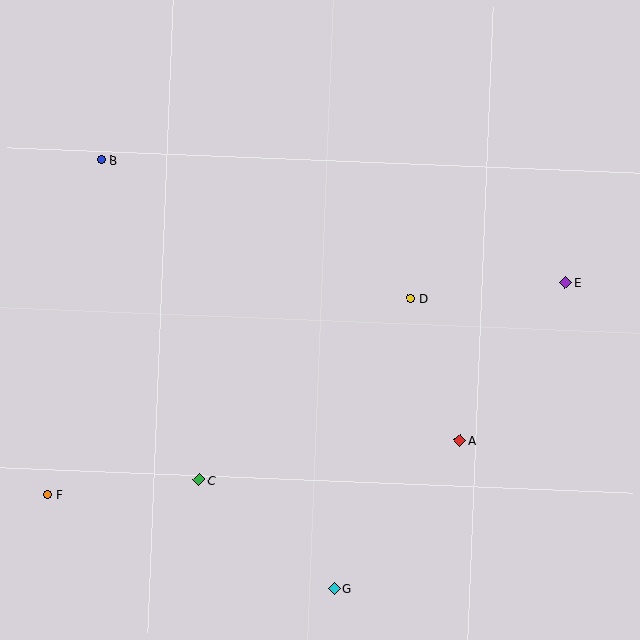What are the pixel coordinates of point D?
Point D is at (411, 298).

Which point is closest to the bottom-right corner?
Point A is closest to the bottom-right corner.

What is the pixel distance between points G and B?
The distance between G and B is 488 pixels.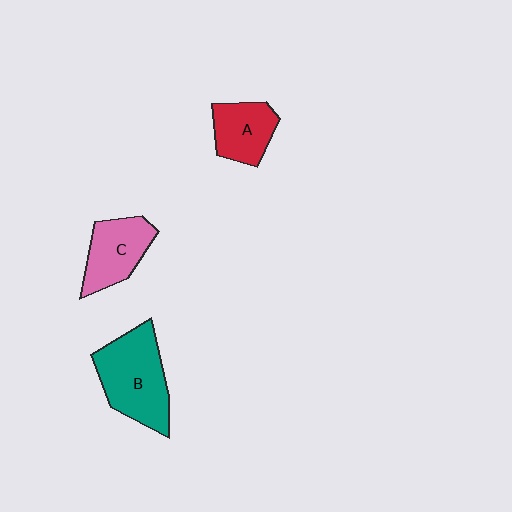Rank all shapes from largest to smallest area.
From largest to smallest: B (teal), C (pink), A (red).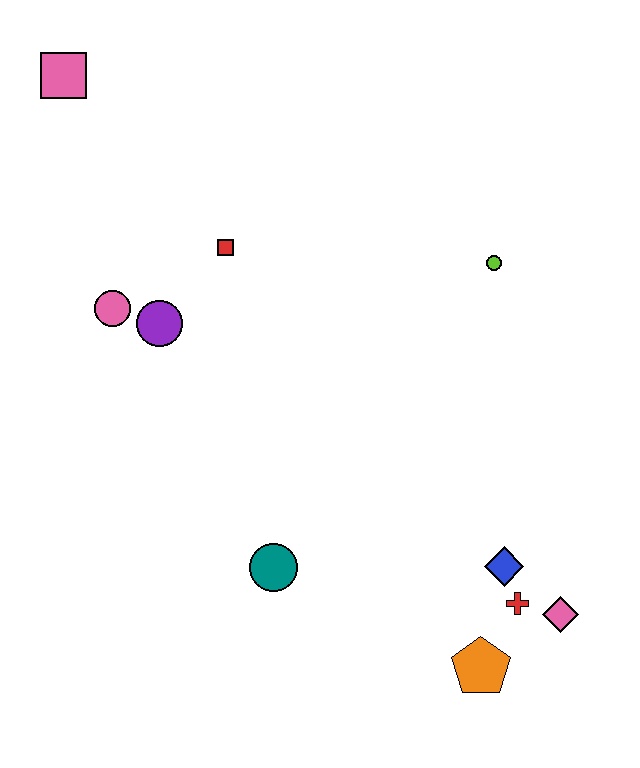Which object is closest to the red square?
The purple circle is closest to the red square.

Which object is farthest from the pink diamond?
The pink square is farthest from the pink diamond.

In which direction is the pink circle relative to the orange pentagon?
The pink circle is to the left of the orange pentagon.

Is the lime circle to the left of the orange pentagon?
No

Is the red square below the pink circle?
No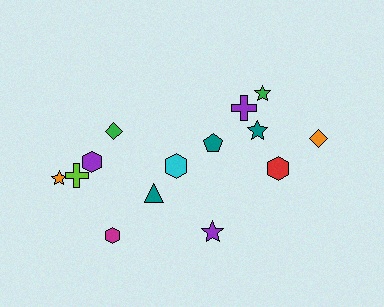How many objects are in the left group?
There are 8 objects.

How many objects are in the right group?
There are 6 objects.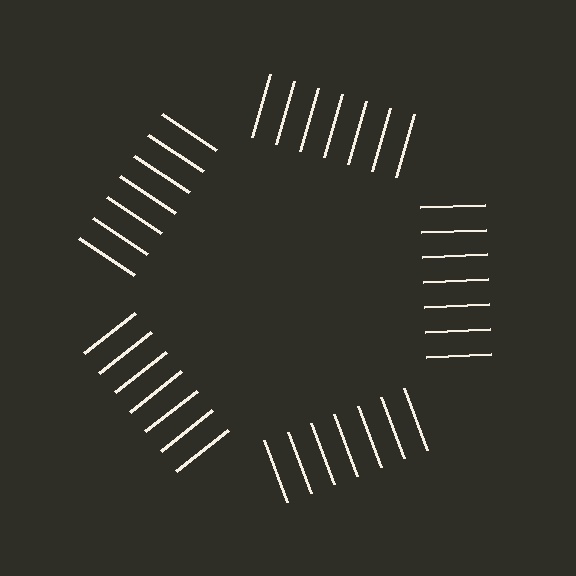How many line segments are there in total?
35 — 7 along each of the 5 edges.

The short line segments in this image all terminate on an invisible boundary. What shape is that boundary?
An illusory pentagon — the line segments terminate on its edges but no continuous stroke is drawn.